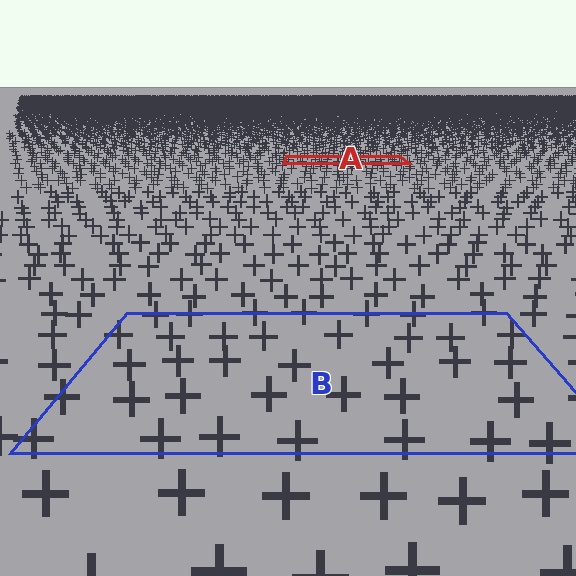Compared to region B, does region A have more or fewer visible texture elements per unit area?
Region A has more texture elements per unit area — they are packed more densely because it is farther away.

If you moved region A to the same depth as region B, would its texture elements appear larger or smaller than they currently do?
They would appear larger. At a closer depth, the same texture elements are projected at a bigger on-screen size.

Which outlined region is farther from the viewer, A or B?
Region A is farther from the viewer — the texture elements inside it appear smaller and more densely packed.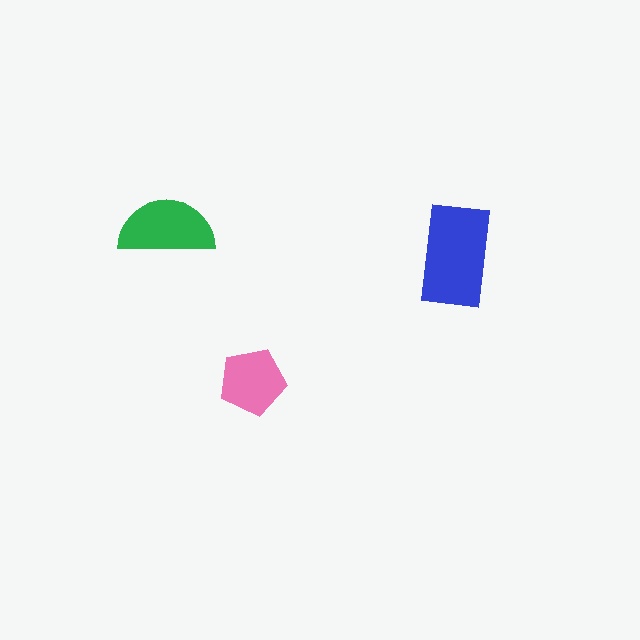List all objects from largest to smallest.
The blue rectangle, the green semicircle, the pink pentagon.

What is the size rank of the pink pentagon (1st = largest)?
3rd.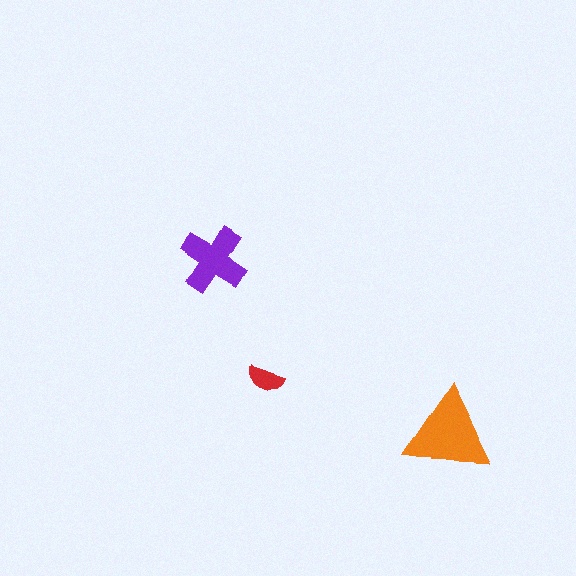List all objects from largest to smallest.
The orange triangle, the purple cross, the red semicircle.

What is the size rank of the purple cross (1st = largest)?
2nd.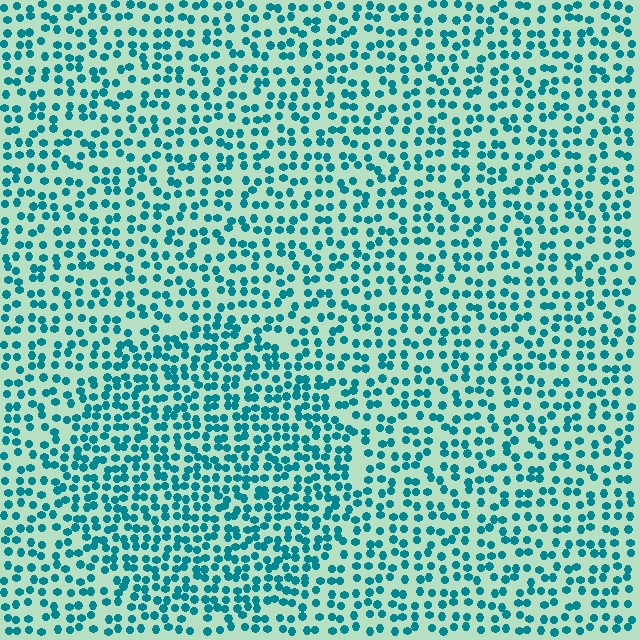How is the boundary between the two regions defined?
The boundary is defined by a change in element density (approximately 1.5x ratio). All elements are the same color, size, and shape.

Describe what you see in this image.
The image contains small teal elements arranged at two different densities. A circle-shaped region is visible where the elements are more densely packed than the surrounding area.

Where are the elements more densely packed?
The elements are more densely packed inside the circle boundary.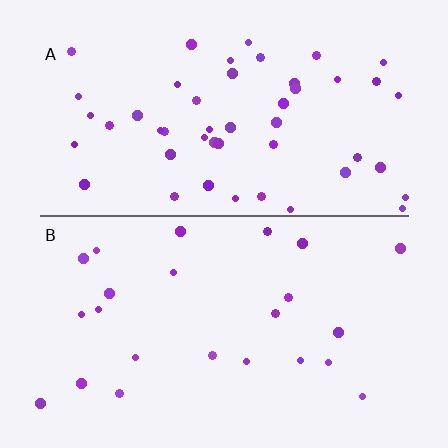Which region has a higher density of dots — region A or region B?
A (the top).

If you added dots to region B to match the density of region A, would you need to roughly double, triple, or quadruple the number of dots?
Approximately double.